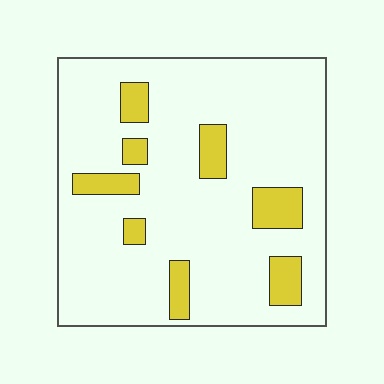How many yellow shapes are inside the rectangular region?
8.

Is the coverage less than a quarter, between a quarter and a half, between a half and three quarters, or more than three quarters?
Less than a quarter.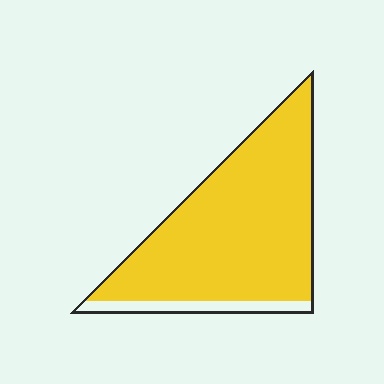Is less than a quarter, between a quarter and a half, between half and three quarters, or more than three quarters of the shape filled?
More than three quarters.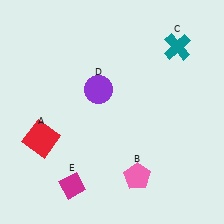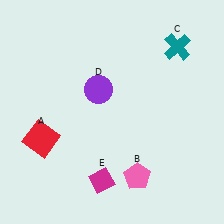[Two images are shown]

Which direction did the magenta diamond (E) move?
The magenta diamond (E) moved right.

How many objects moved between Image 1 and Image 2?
1 object moved between the two images.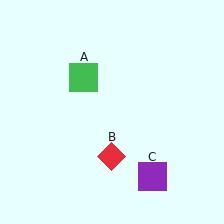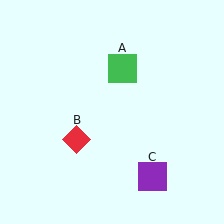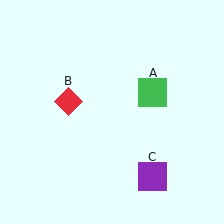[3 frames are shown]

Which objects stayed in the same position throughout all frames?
Purple square (object C) remained stationary.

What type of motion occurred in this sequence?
The green square (object A), red diamond (object B) rotated clockwise around the center of the scene.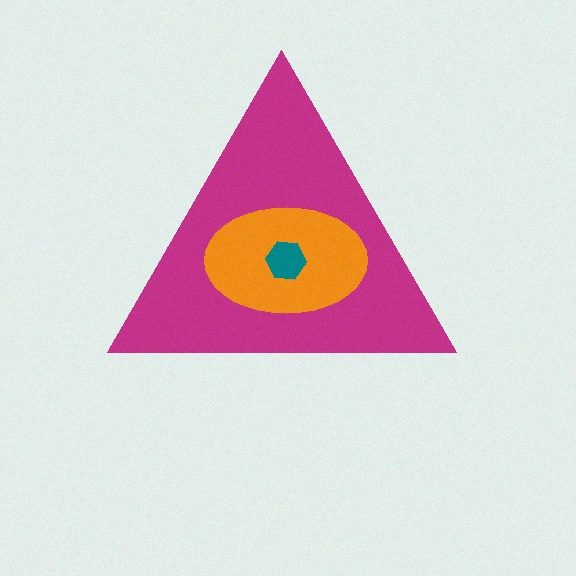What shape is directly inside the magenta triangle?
The orange ellipse.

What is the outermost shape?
The magenta triangle.